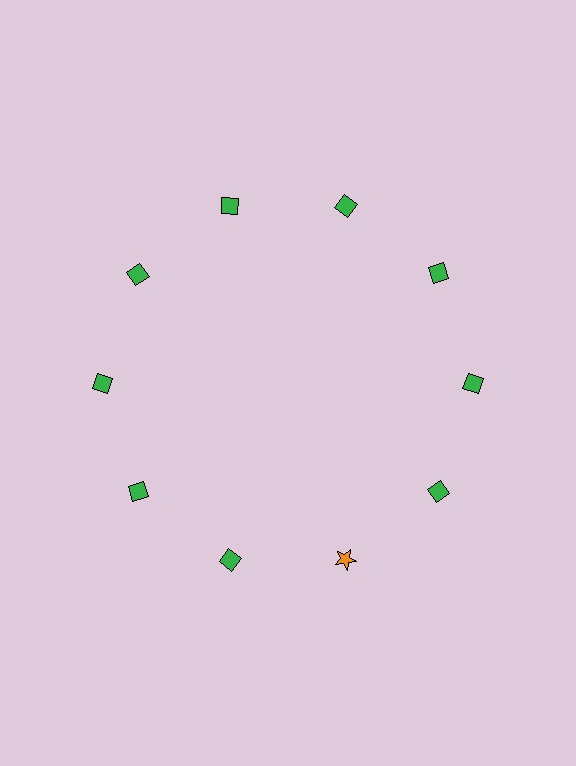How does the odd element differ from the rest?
It differs in both color (orange instead of green) and shape (star instead of diamond).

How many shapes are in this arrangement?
There are 10 shapes arranged in a ring pattern.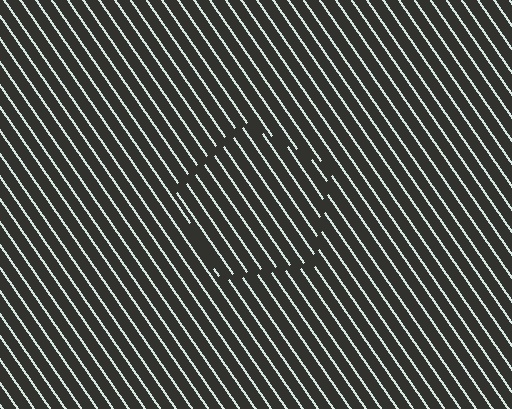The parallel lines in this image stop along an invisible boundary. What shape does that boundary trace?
An illusory pentagon. The interior of the shape contains the same grating, shifted by half a period — the contour is defined by the phase discontinuity where line-ends from the inner and outer gratings abut.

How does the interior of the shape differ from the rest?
The interior of the shape contains the same grating, shifted by half a period — the contour is defined by the phase discontinuity where line-ends from the inner and outer gratings abut.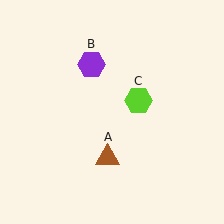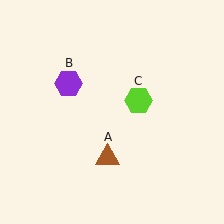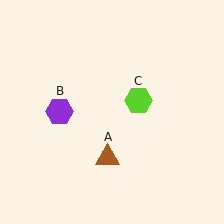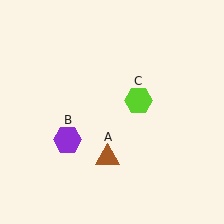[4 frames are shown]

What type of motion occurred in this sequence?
The purple hexagon (object B) rotated counterclockwise around the center of the scene.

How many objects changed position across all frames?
1 object changed position: purple hexagon (object B).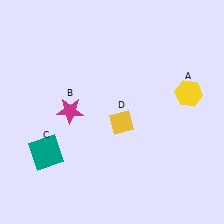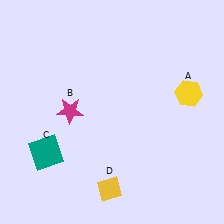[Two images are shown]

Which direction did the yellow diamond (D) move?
The yellow diamond (D) moved down.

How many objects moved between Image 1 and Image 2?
1 object moved between the two images.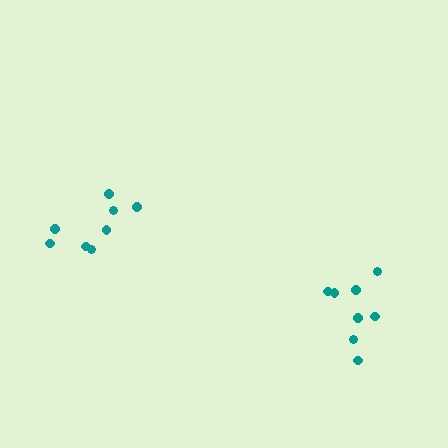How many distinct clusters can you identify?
There are 2 distinct clusters.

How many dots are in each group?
Group 1: 8 dots, Group 2: 8 dots (16 total).